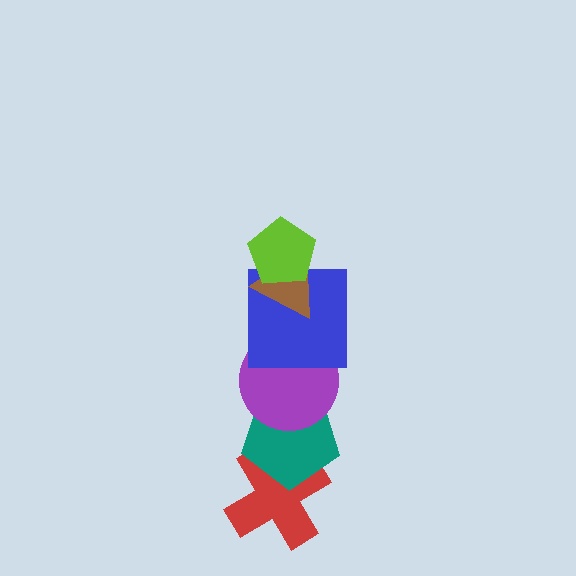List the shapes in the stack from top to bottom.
From top to bottom: the lime pentagon, the brown triangle, the blue square, the purple circle, the teal pentagon, the red cross.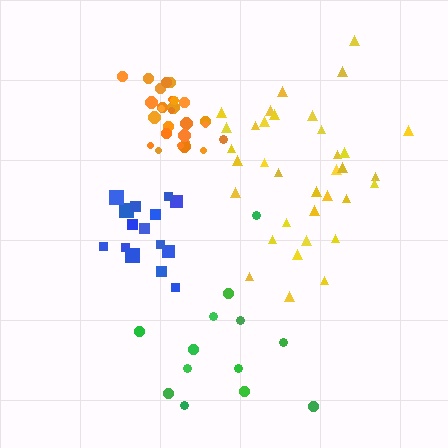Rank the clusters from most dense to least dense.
orange, blue, yellow, green.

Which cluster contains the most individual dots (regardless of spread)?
Yellow (35).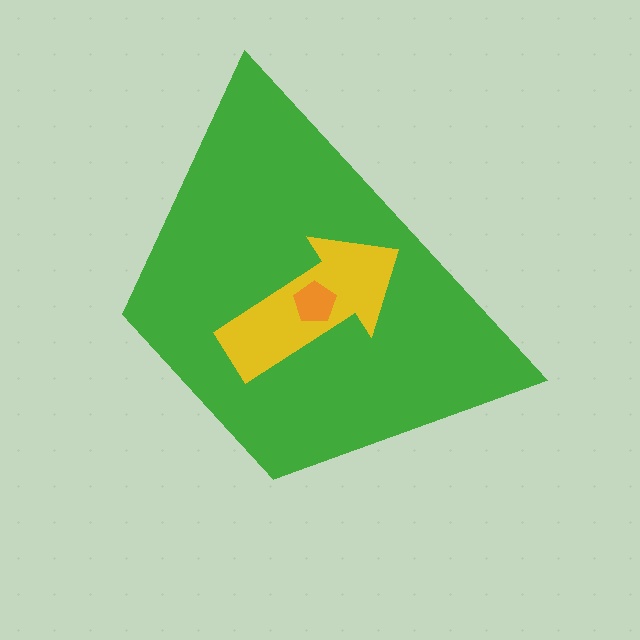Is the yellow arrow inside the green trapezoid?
Yes.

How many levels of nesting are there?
3.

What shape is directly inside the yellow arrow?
The orange pentagon.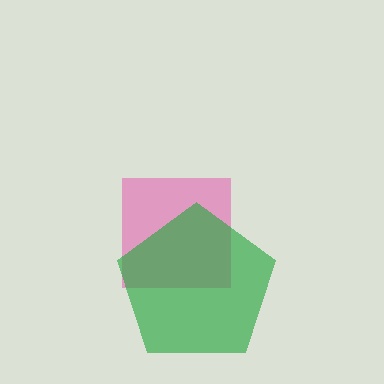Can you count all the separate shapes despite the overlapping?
Yes, there are 2 separate shapes.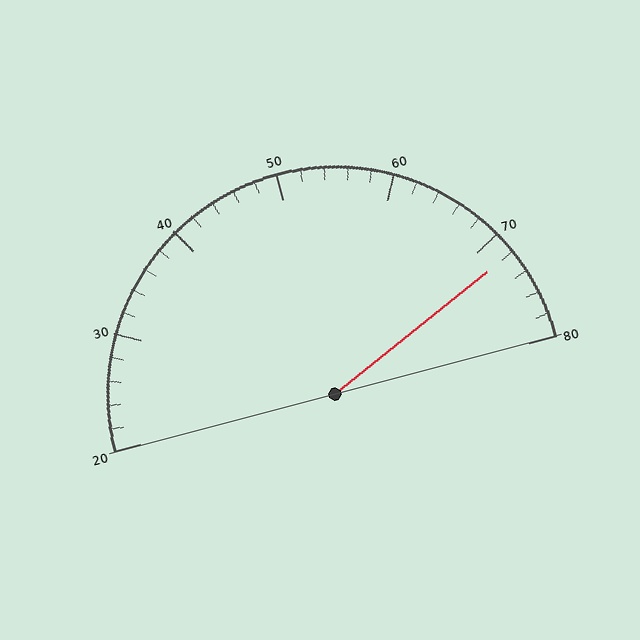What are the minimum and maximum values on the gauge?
The gauge ranges from 20 to 80.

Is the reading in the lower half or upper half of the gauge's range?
The reading is in the upper half of the range (20 to 80).